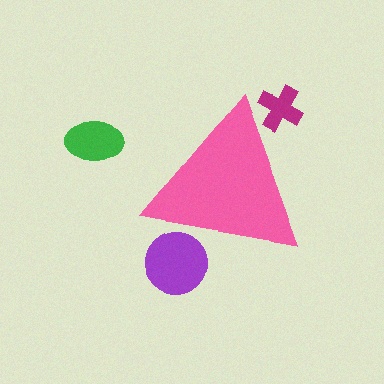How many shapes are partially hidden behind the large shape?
2 shapes are partially hidden.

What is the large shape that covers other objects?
A pink triangle.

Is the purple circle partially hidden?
Yes, the purple circle is partially hidden behind the pink triangle.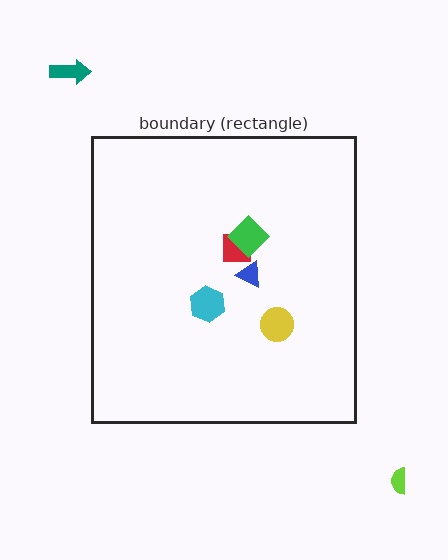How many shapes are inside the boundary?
5 inside, 2 outside.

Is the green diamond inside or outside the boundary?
Inside.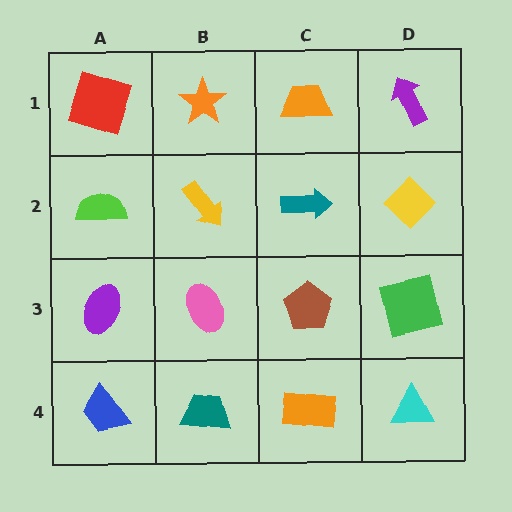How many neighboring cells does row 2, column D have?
3.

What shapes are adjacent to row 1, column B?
A yellow arrow (row 2, column B), a red square (row 1, column A), an orange trapezoid (row 1, column C).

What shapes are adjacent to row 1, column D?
A yellow diamond (row 2, column D), an orange trapezoid (row 1, column C).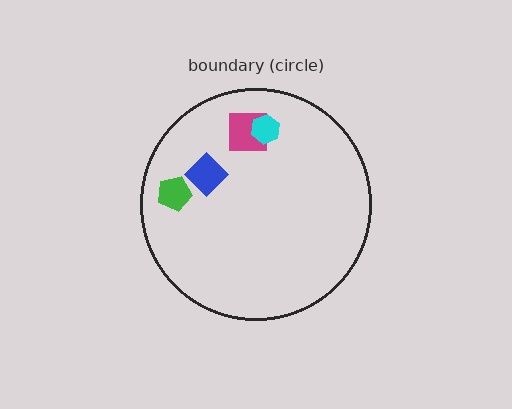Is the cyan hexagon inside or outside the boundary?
Inside.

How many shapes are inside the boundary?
4 inside, 0 outside.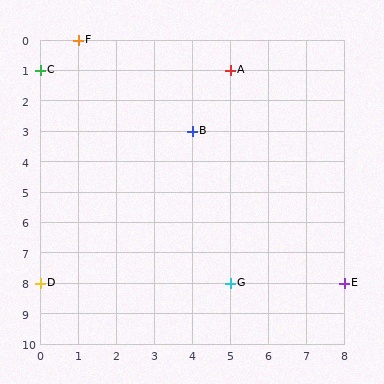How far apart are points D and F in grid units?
Points D and F are 1 column and 8 rows apart (about 8.1 grid units diagonally).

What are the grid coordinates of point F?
Point F is at grid coordinates (1, 0).